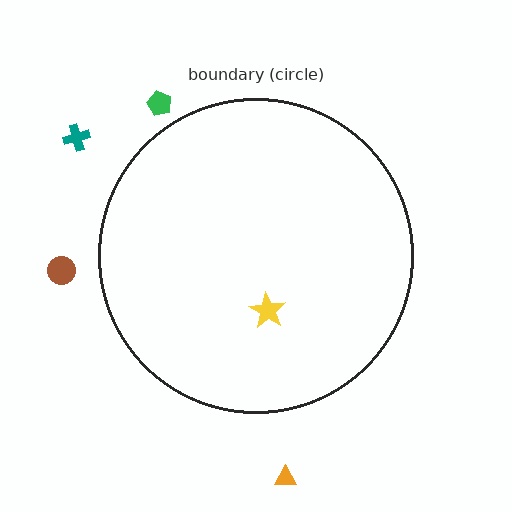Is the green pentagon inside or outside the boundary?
Outside.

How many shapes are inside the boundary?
1 inside, 4 outside.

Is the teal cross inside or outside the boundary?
Outside.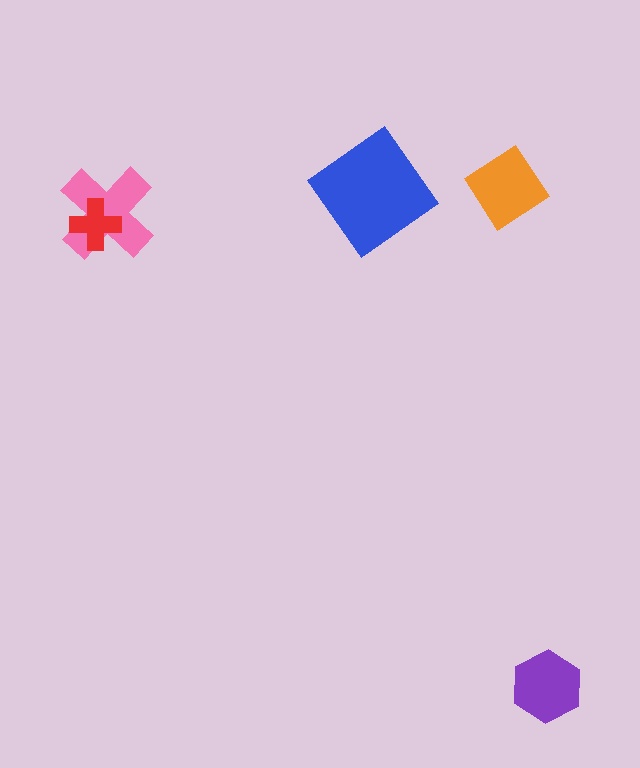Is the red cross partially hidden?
No, no other shape covers it.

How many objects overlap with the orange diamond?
0 objects overlap with the orange diamond.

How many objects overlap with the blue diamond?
0 objects overlap with the blue diamond.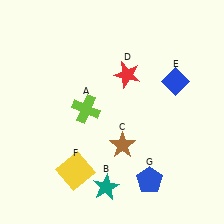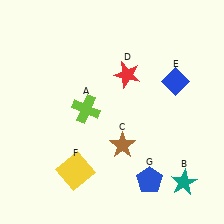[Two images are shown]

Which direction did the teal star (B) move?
The teal star (B) moved right.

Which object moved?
The teal star (B) moved right.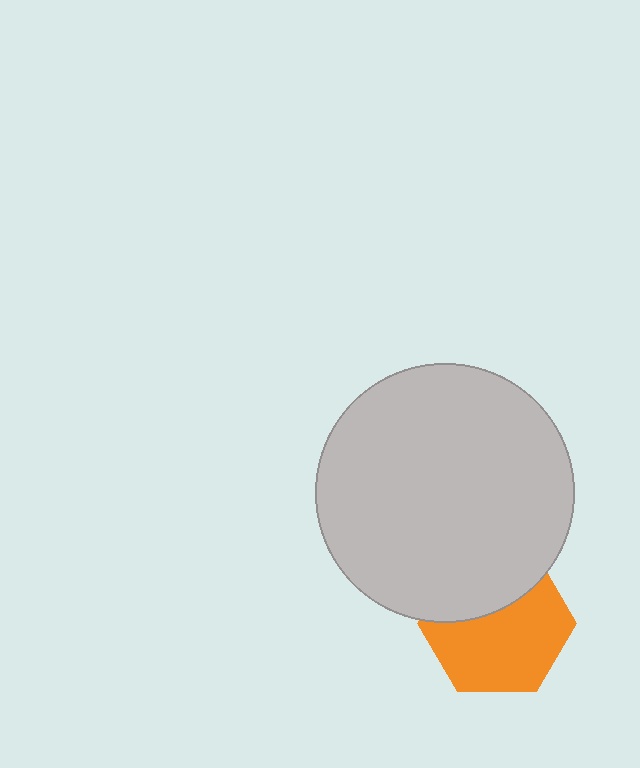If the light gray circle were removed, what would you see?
You would see the complete orange hexagon.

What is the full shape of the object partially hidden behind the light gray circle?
The partially hidden object is an orange hexagon.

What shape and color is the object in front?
The object in front is a light gray circle.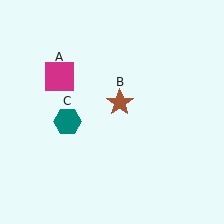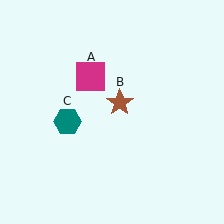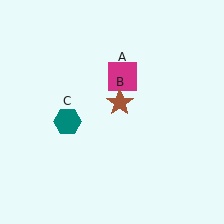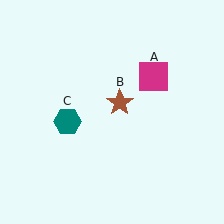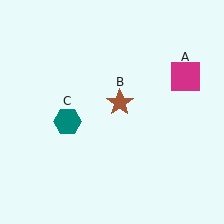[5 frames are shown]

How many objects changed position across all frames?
1 object changed position: magenta square (object A).